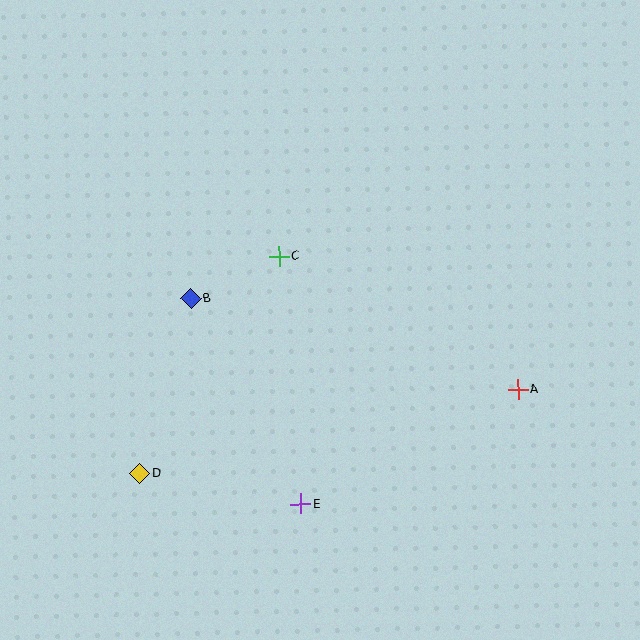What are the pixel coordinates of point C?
Point C is at (279, 256).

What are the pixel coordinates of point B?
Point B is at (191, 298).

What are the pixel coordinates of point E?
Point E is at (301, 504).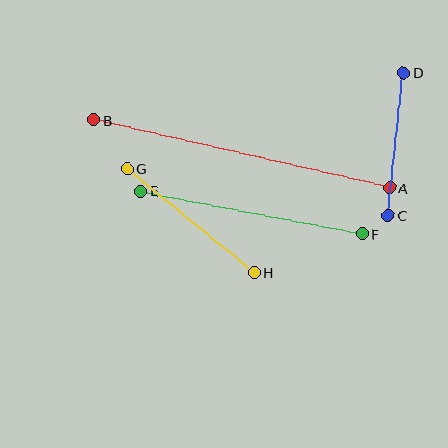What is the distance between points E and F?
The distance is approximately 225 pixels.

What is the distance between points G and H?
The distance is approximately 164 pixels.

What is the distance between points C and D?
The distance is approximately 144 pixels.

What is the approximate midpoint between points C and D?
The midpoint is at approximately (396, 144) pixels.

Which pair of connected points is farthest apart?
Points A and B are farthest apart.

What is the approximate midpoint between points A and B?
The midpoint is at approximately (241, 154) pixels.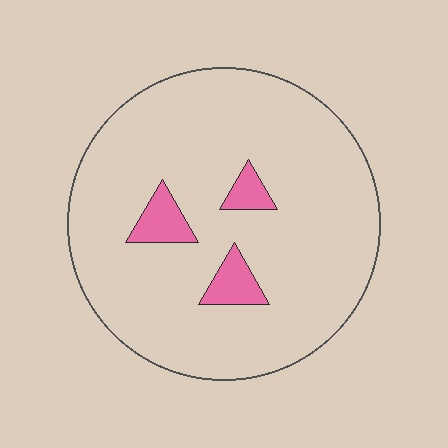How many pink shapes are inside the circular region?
3.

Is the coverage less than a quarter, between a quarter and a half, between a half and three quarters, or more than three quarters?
Less than a quarter.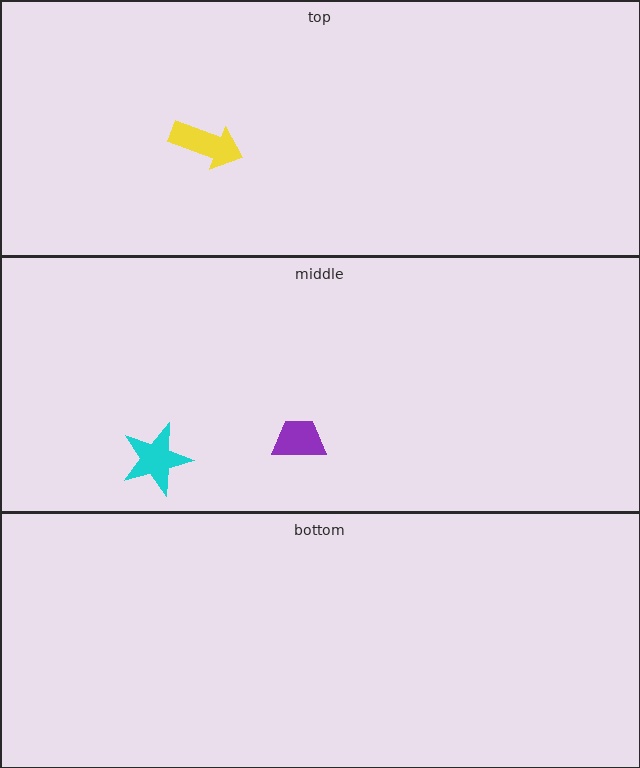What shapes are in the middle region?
The cyan star, the purple trapezoid.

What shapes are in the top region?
The yellow arrow.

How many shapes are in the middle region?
2.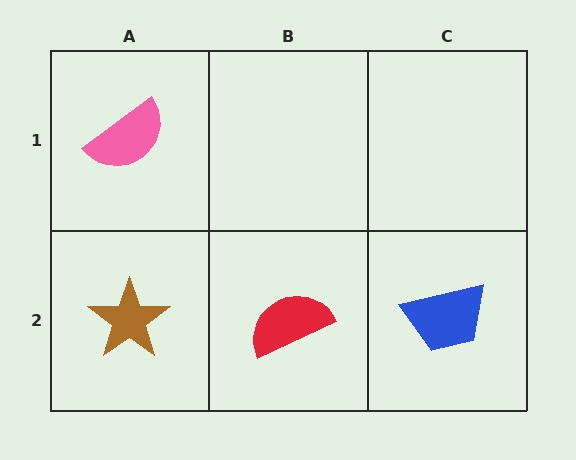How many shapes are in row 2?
3 shapes.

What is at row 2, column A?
A brown star.